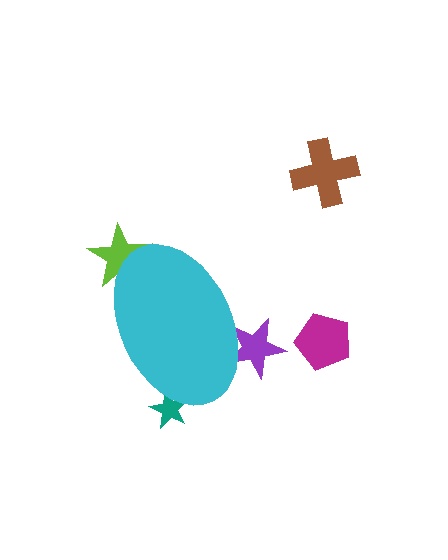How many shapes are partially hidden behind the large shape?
3 shapes are partially hidden.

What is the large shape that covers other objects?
A cyan ellipse.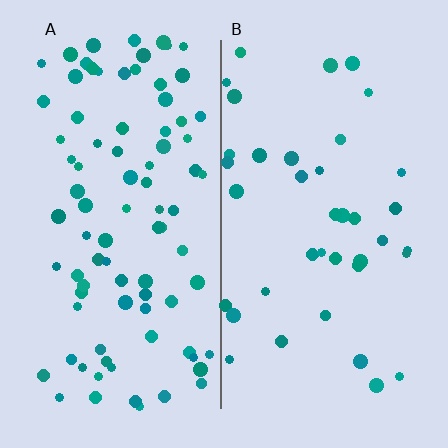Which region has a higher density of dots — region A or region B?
A (the left).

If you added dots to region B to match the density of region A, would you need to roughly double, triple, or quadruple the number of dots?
Approximately double.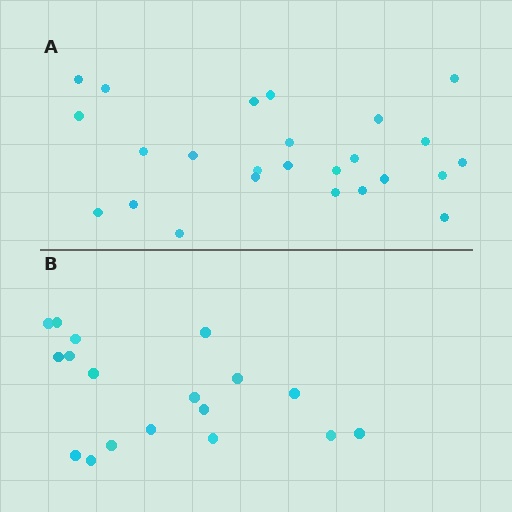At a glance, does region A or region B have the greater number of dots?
Region A (the top region) has more dots.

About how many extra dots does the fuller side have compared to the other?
Region A has roughly 8 or so more dots than region B.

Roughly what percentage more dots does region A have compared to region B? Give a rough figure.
About 40% more.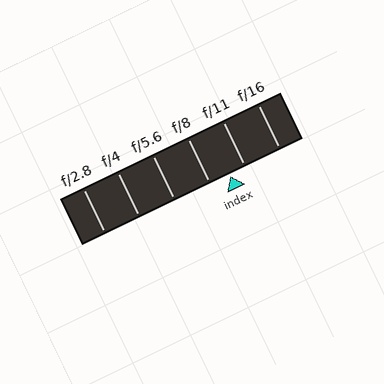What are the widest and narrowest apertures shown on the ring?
The widest aperture shown is f/2.8 and the narrowest is f/16.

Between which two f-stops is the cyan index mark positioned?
The index mark is between f/8 and f/11.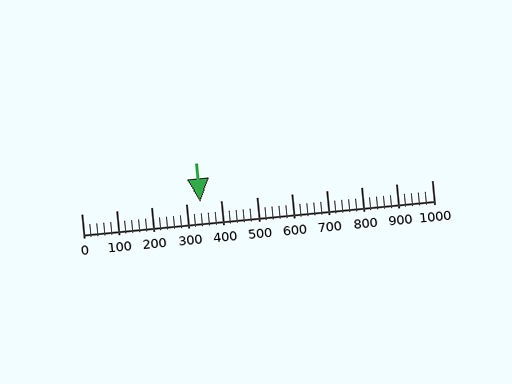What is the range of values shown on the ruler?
The ruler shows values from 0 to 1000.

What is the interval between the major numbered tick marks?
The major tick marks are spaced 100 units apart.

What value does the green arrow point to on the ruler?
The green arrow points to approximately 340.